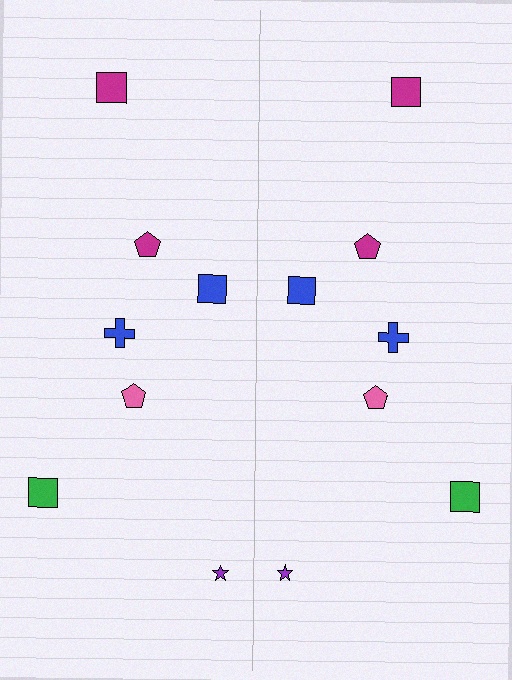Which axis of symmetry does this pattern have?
The pattern has a vertical axis of symmetry running through the center of the image.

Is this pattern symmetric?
Yes, this pattern has bilateral (reflection) symmetry.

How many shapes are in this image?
There are 14 shapes in this image.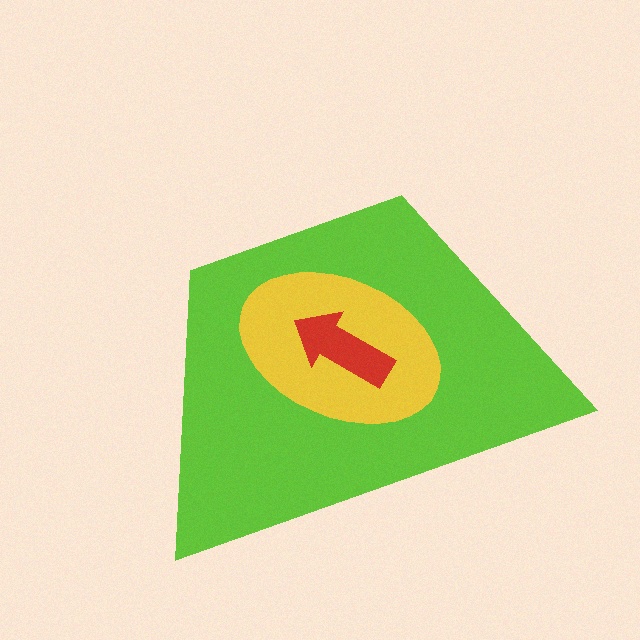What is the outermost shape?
The lime trapezoid.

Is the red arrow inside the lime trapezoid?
Yes.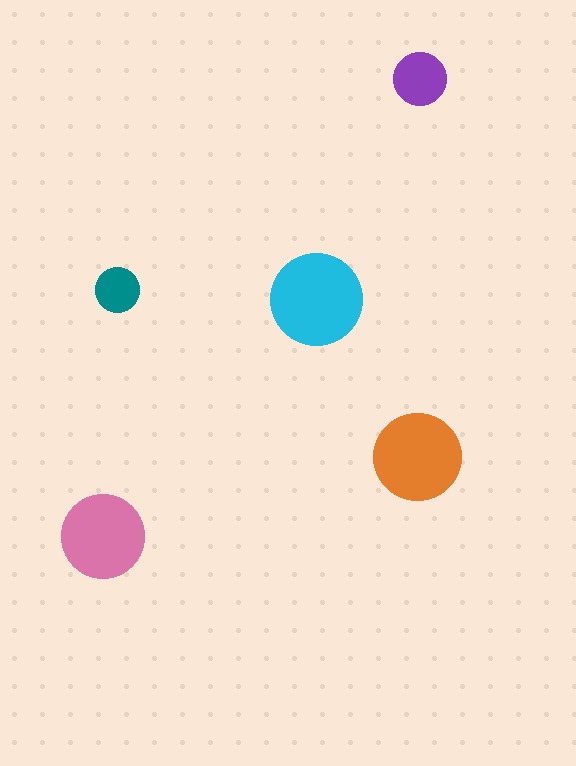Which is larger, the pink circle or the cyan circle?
The cyan one.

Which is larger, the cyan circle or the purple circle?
The cyan one.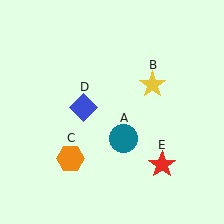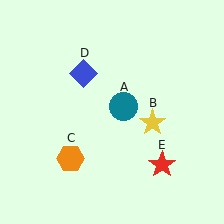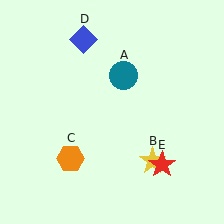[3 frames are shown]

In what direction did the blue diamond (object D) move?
The blue diamond (object D) moved up.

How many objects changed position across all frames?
3 objects changed position: teal circle (object A), yellow star (object B), blue diamond (object D).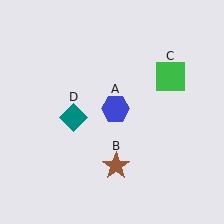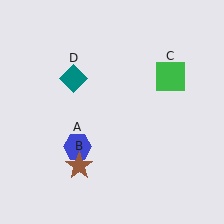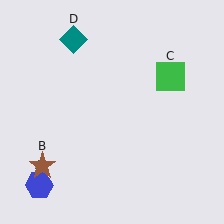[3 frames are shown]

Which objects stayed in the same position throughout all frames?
Green square (object C) remained stationary.